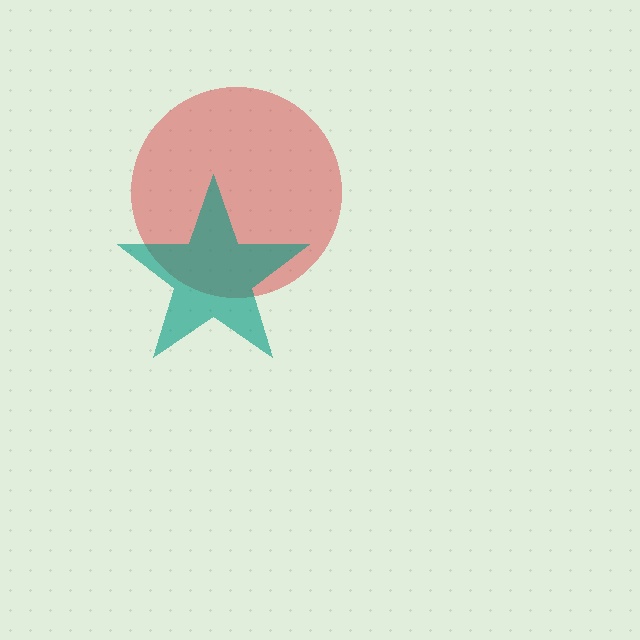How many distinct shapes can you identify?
There are 2 distinct shapes: a red circle, a teal star.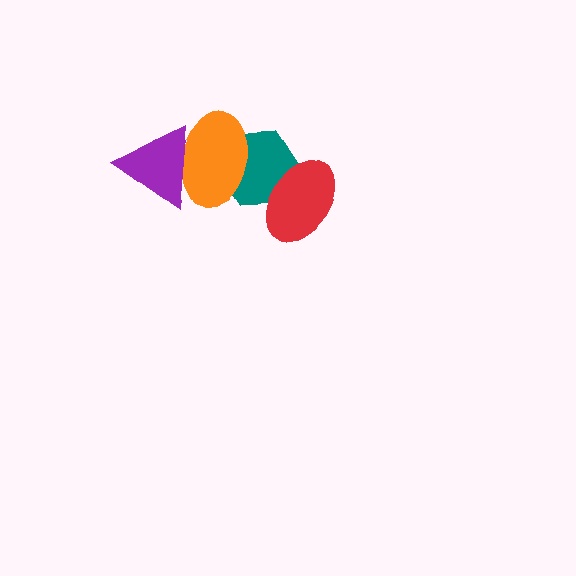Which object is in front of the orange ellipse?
The purple triangle is in front of the orange ellipse.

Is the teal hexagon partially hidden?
Yes, it is partially covered by another shape.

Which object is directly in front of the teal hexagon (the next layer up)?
The orange ellipse is directly in front of the teal hexagon.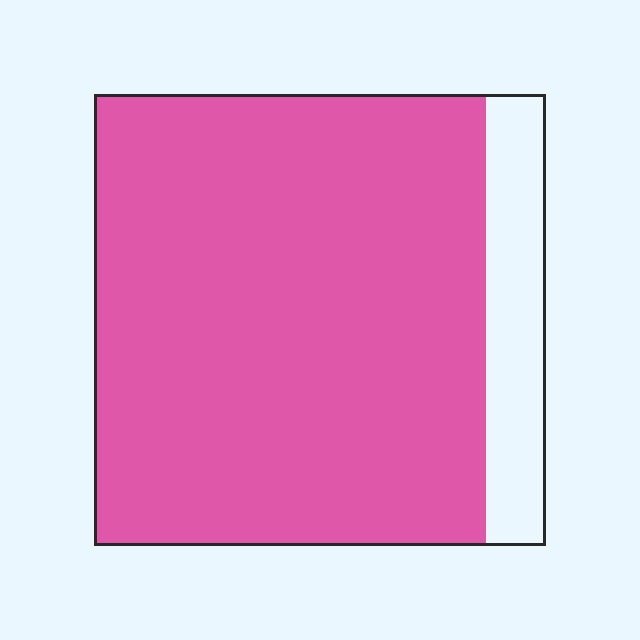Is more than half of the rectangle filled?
Yes.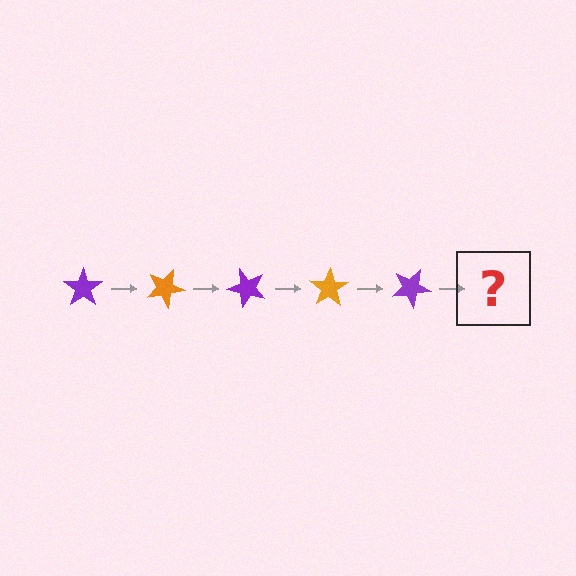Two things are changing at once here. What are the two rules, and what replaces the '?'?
The two rules are that it rotates 25 degrees each step and the color cycles through purple and orange. The '?' should be an orange star, rotated 125 degrees from the start.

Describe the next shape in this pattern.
It should be an orange star, rotated 125 degrees from the start.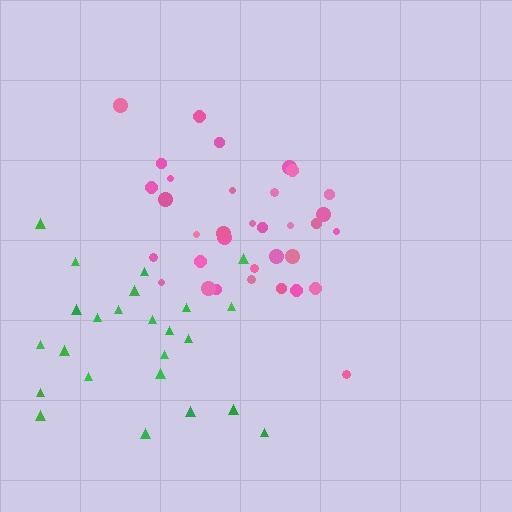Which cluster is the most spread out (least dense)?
Green.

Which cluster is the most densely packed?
Pink.